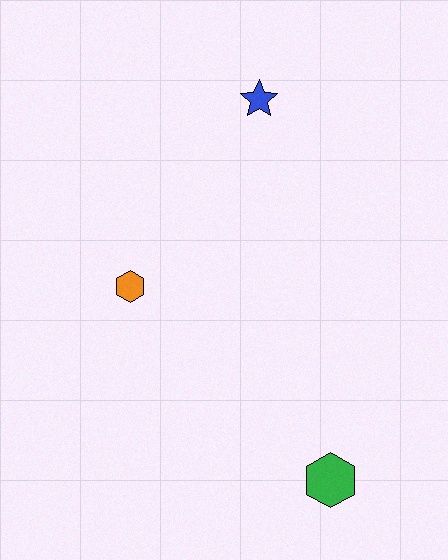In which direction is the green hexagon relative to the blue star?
The green hexagon is below the blue star.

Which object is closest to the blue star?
The orange hexagon is closest to the blue star.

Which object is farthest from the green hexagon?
The blue star is farthest from the green hexagon.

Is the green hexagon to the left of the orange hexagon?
No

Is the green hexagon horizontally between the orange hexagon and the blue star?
No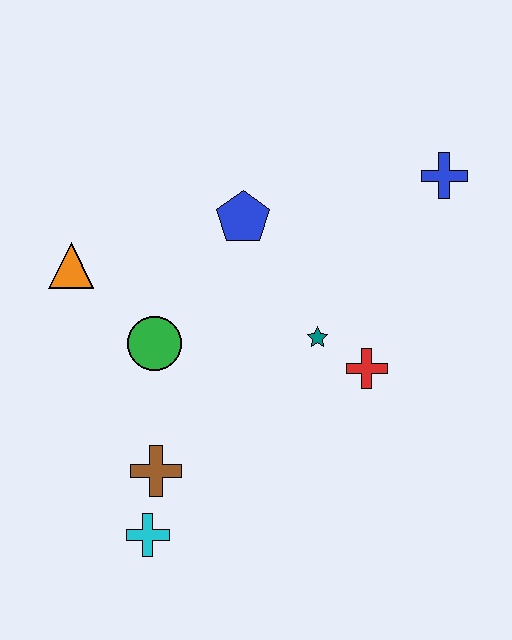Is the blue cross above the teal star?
Yes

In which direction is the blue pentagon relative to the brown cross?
The blue pentagon is above the brown cross.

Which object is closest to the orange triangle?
The green circle is closest to the orange triangle.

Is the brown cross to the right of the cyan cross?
Yes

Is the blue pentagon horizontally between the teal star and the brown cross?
Yes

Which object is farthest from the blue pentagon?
The cyan cross is farthest from the blue pentagon.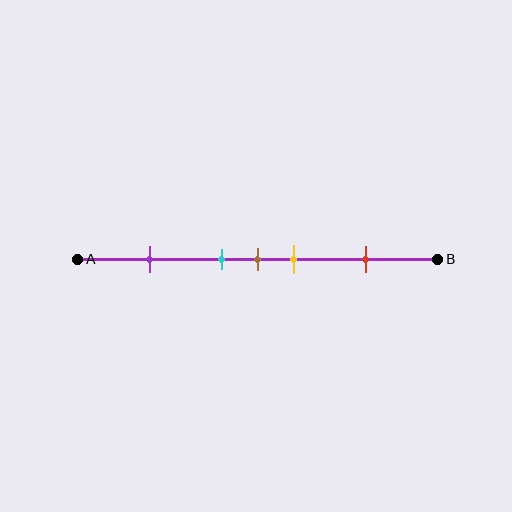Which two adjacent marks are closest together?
The cyan and brown marks are the closest adjacent pair.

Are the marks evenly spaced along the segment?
No, the marks are not evenly spaced.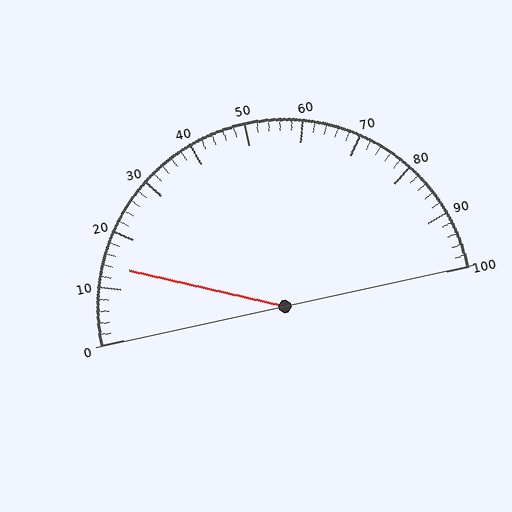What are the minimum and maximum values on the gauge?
The gauge ranges from 0 to 100.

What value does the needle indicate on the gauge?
The needle indicates approximately 14.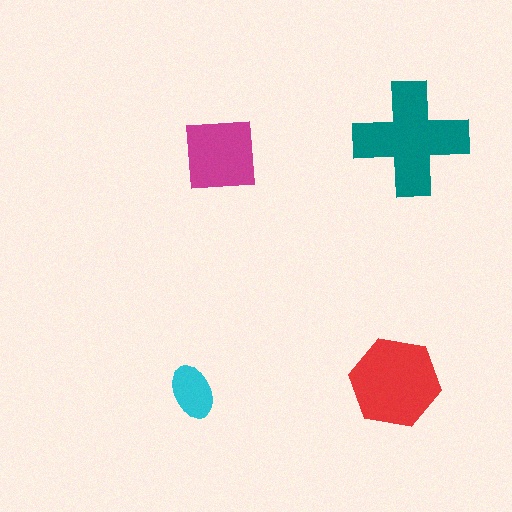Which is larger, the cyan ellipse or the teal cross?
The teal cross.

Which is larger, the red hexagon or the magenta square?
The red hexagon.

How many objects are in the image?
There are 4 objects in the image.